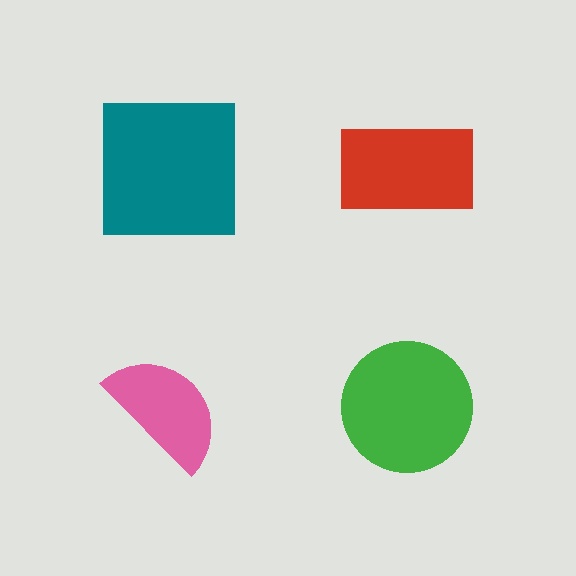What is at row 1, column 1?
A teal square.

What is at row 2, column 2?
A green circle.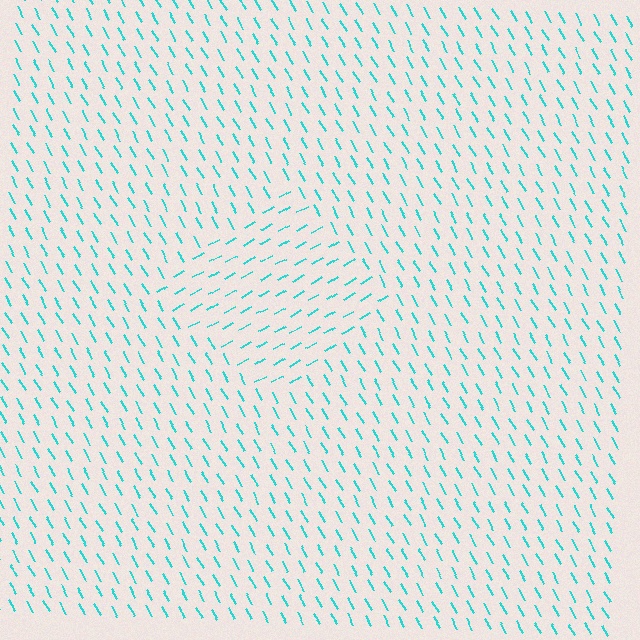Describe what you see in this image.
The image is filled with small cyan line segments. A diamond region in the image has lines oriented differently from the surrounding lines, creating a visible texture boundary.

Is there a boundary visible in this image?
Yes, there is a texture boundary formed by a change in line orientation.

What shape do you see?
I see a diamond.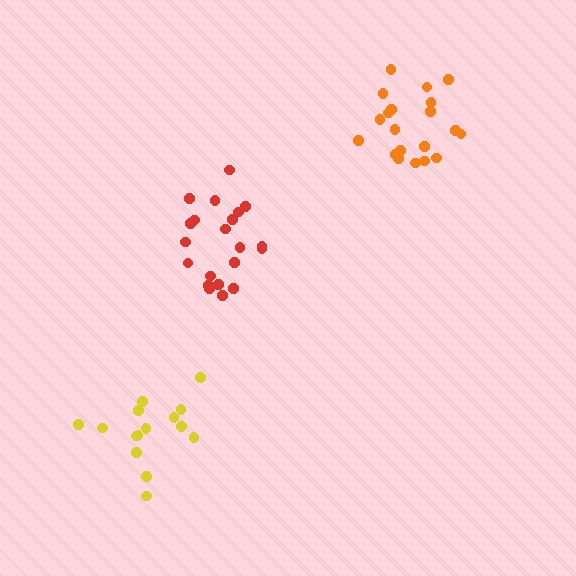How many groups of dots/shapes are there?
There are 3 groups.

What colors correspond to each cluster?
The clusters are colored: red, orange, yellow.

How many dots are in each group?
Group 1: 21 dots, Group 2: 20 dots, Group 3: 15 dots (56 total).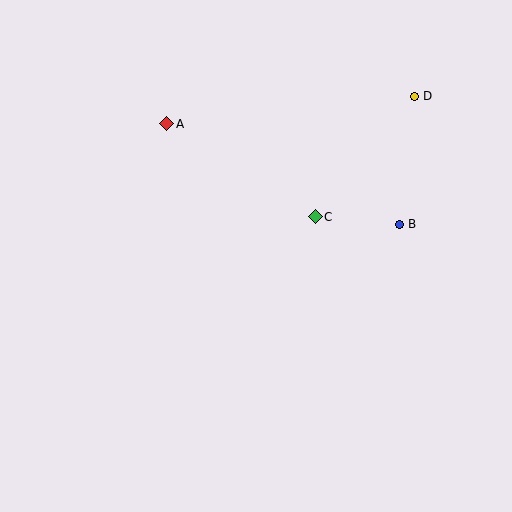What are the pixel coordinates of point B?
Point B is at (399, 224).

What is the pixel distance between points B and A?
The distance between B and A is 253 pixels.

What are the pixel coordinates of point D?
Point D is at (414, 96).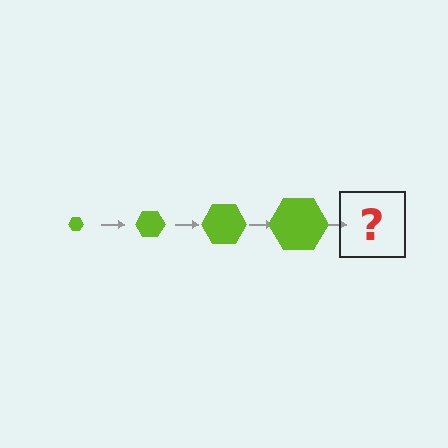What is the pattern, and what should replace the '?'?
The pattern is that the hexagon gets progressively larger each step. The '?' should be a lime hexagon, larger than the previous one.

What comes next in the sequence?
The next element should be a lime hexagon, larger than the previous one.